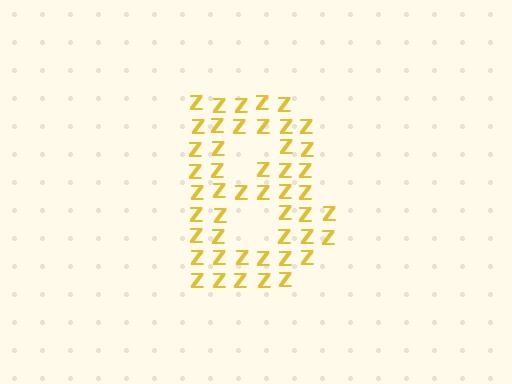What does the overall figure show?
The overall figure shows the letter B.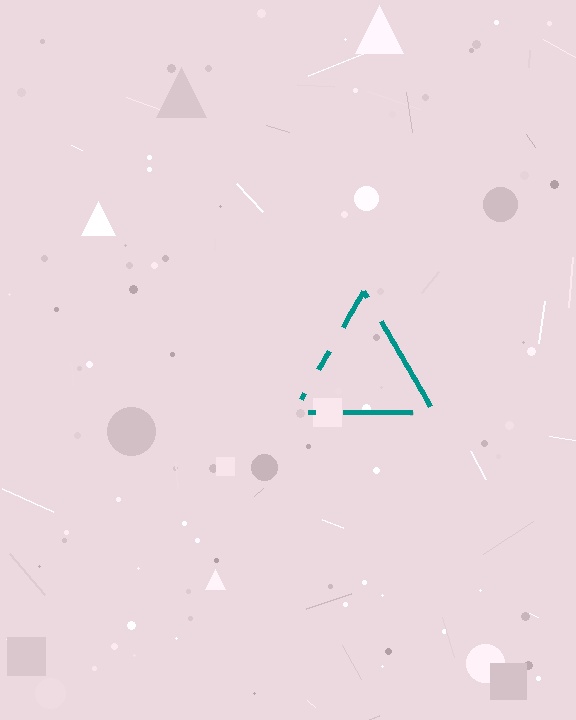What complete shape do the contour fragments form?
The contour fragments form a triangle.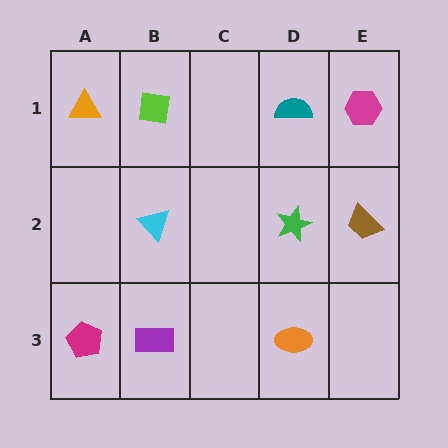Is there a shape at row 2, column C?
No, that cell is empty.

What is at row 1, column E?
A magenta hexagon.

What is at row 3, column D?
An orange ellipse.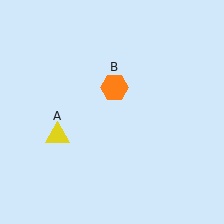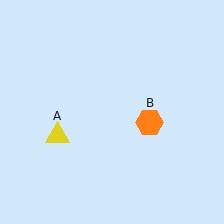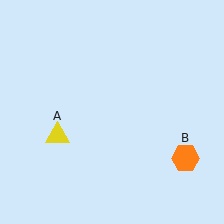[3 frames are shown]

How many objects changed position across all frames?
1 object changed position: orange hexagon (object B).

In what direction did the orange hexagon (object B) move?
The orange hexagon (object B) moved down and to the right.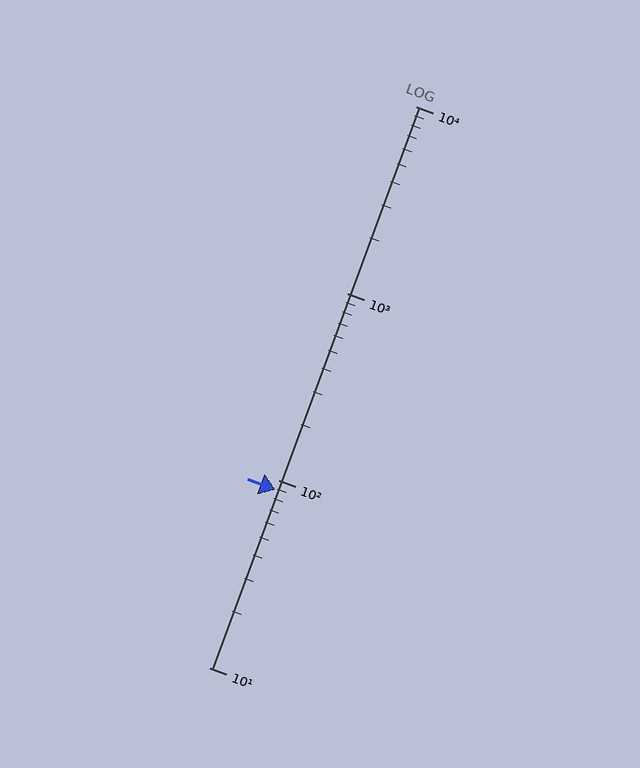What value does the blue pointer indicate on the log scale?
The pointer indicates approximately 89.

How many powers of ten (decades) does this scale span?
The scale spans 3 decades, from 10 to 10000.